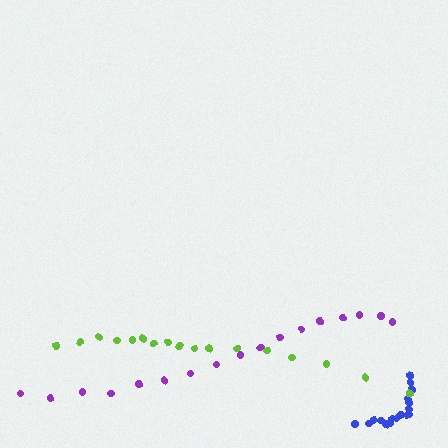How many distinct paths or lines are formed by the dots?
There are 3 distinct paths.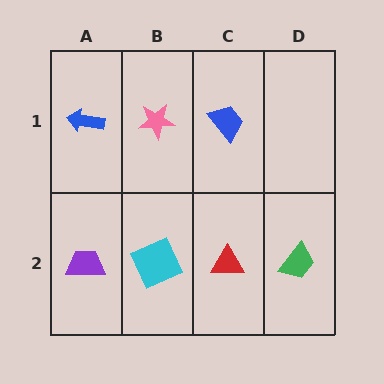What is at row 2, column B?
A cyan square.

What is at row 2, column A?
A purple trapezoid.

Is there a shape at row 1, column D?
No, that cell is empty.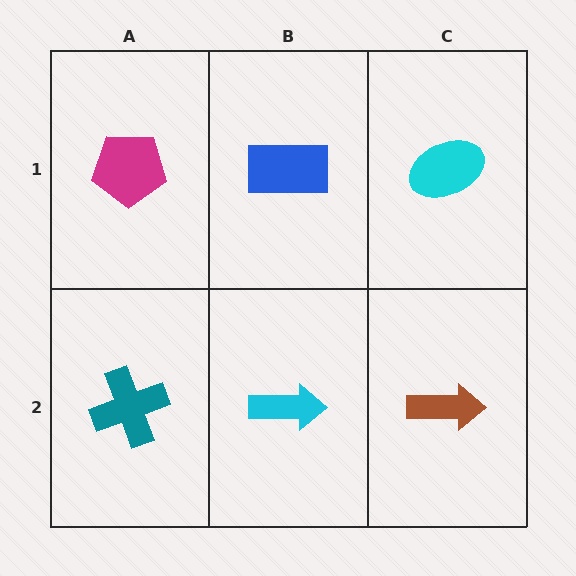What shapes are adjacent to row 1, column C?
A brown arrow (row 2, column C), a blue rectangle (row 1, column B).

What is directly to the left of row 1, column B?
A magenta pentagon.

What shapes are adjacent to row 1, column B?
A cyan arrow (row 2, column B), a magenta pentagon (row 1, column A), a cyan ellipse (row 1, column C).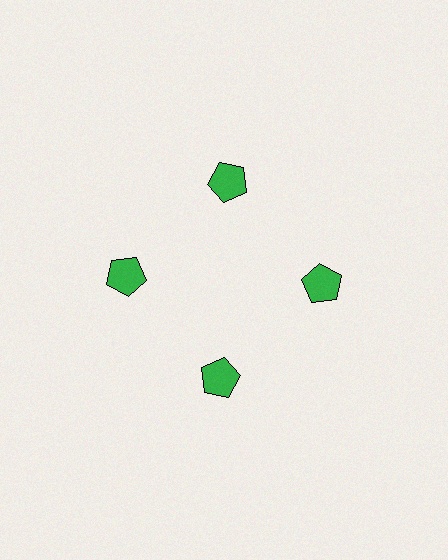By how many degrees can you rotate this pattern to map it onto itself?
The pattern maps onto itself every 90 degrees of rotation.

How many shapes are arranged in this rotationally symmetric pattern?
There are 4 shapes, arranged in 4 groups of 1.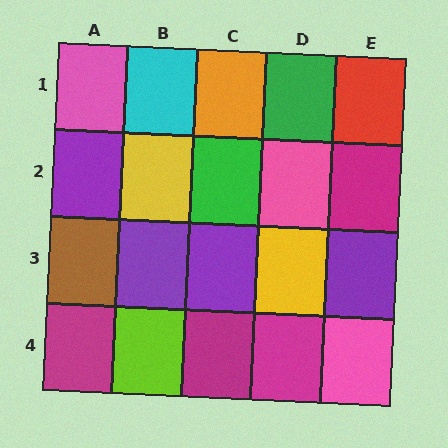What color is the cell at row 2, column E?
Magenta.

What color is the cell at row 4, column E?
Pink.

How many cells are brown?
1 cell is brown.